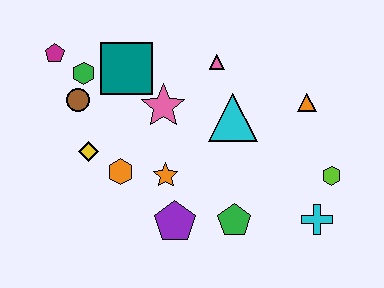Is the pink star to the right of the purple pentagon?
No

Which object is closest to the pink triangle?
The cyan triangle is closest to the pink triangle.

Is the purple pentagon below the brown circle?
Yes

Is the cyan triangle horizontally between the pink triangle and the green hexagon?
No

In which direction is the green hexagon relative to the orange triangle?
The green hexagon is to the left of the orange triangle.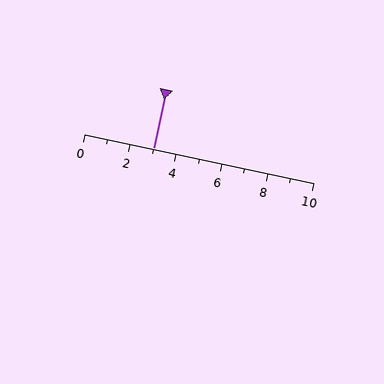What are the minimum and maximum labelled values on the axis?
The axis runs from 0 to 10.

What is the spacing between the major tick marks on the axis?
The major ticks are spaced 2 apart.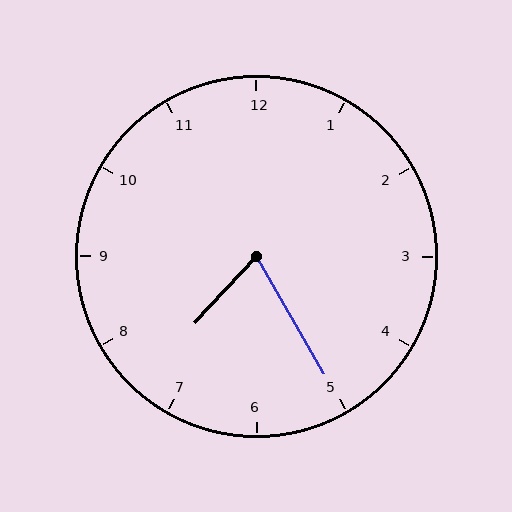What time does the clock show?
7:25.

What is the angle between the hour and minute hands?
Approximately 72 degrees.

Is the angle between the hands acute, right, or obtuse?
It is acute.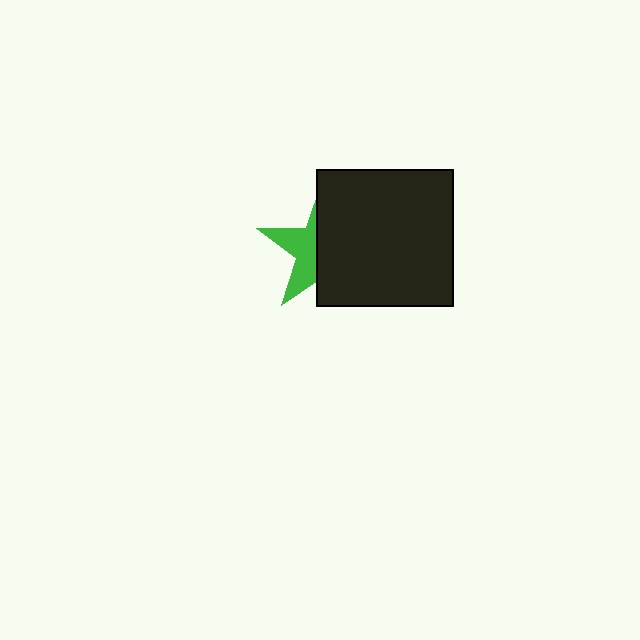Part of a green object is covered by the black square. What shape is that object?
It is a star.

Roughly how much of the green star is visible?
A small part of it is visible (roughly 39%).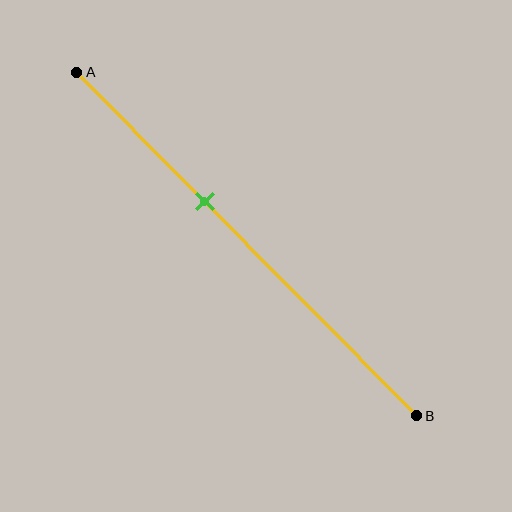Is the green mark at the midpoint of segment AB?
No, the mark is at about 40% from A, not at the 50% midpoint.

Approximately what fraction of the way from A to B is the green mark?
The green mark is approximately 40% of the way from A to B.